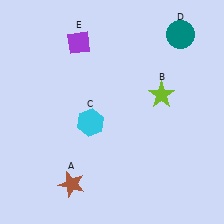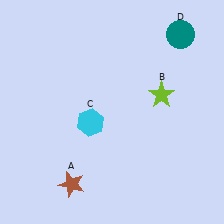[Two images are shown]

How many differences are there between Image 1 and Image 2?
There is 1 difference between the two images.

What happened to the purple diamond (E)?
The purple diamond (E) was removed in Image 2. It was in the top-left area of Image 1.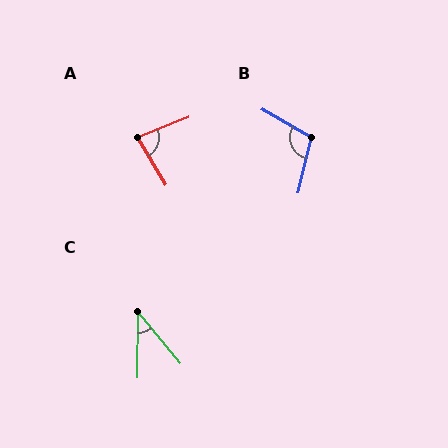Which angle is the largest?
B, at approximately 107 degrees.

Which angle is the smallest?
C, at approximately 40 degrees.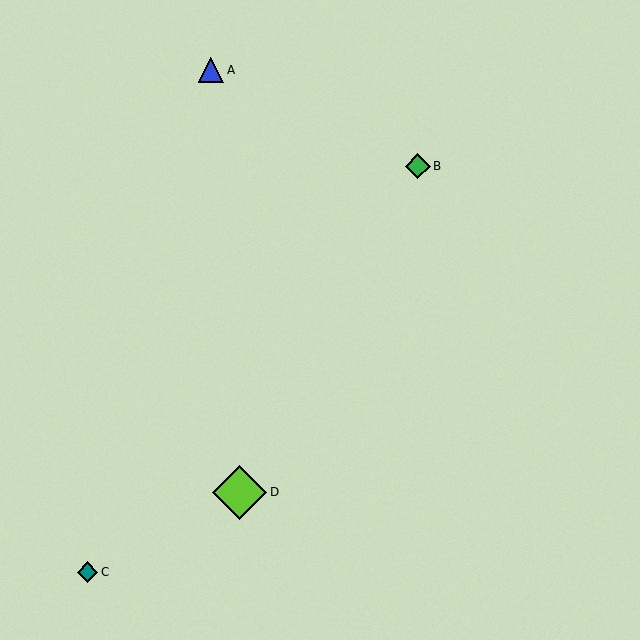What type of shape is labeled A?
Shape A is a blue triangle.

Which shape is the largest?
The lime diamond (labeled D) is the largest.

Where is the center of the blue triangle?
The center of the blue triangle is at (211, 70).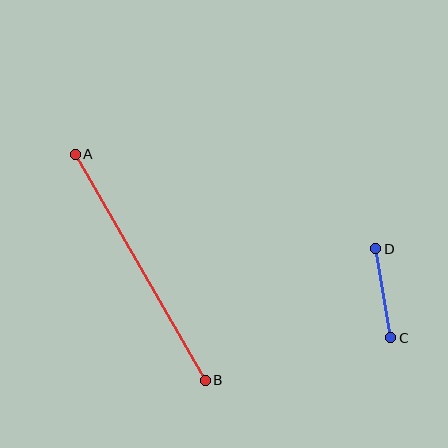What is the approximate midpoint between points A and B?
The midpoint is at approximately (140, 267) pixels.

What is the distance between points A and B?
The distance is approximately 261 pixels.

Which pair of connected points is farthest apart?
Points A and B are farthest apart.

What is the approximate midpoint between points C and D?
The midpoint is at approximately (383, 293) pixels.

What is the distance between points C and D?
The distance is approximately 91 pixels.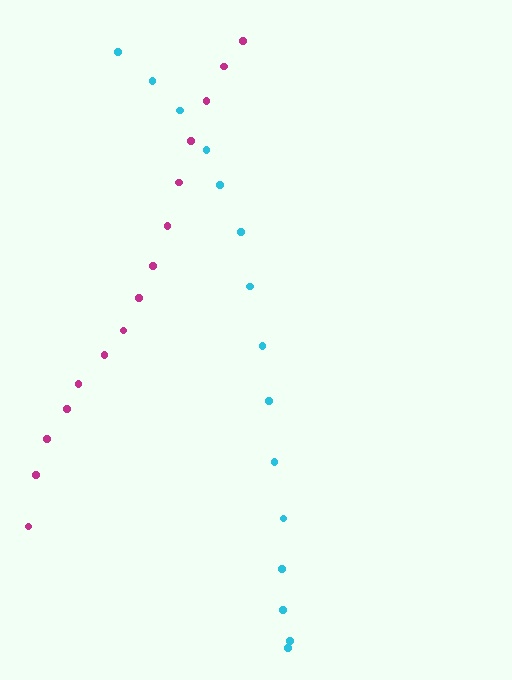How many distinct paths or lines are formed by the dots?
There are 2 distinct paths.